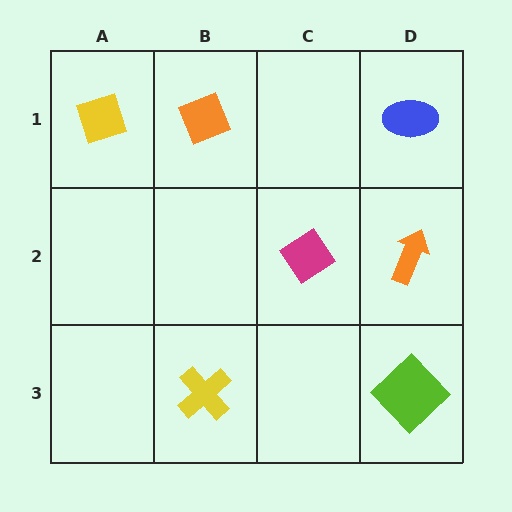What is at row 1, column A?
A yellow diamond.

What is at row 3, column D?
A lime diamond.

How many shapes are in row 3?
2 shapes.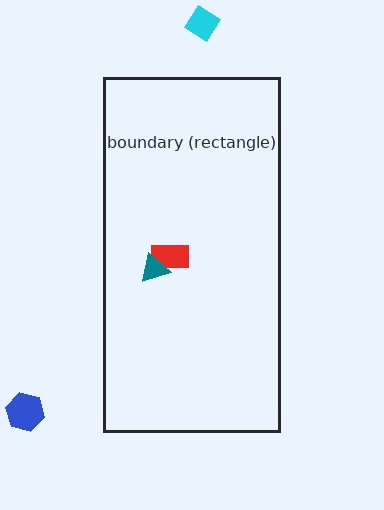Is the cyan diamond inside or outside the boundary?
Outside.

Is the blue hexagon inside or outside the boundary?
Outside.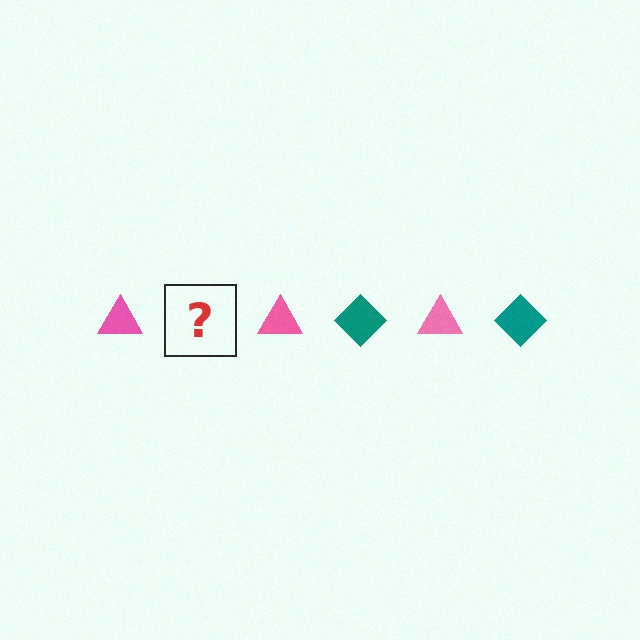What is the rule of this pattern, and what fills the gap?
The rule is that the pattern alternates between pink triangle and teal diamond. The gap should be filled with a teal diamond.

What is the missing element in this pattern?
The missing element is a teal diamond.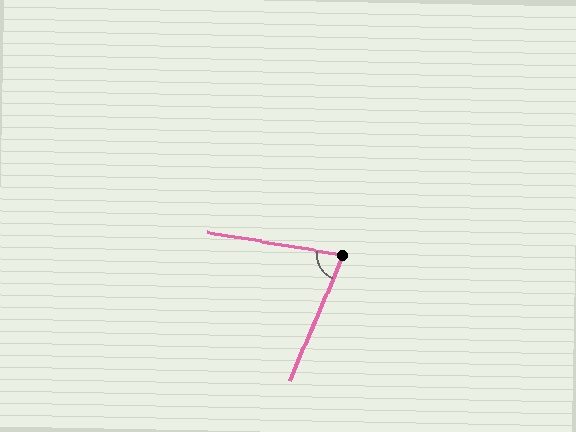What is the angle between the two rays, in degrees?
Approximately 76 degrees.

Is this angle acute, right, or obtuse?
It is acute.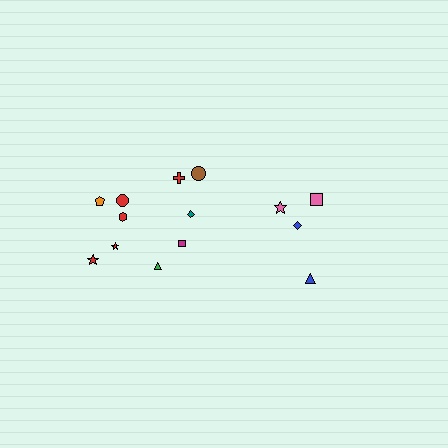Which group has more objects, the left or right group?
The left group.